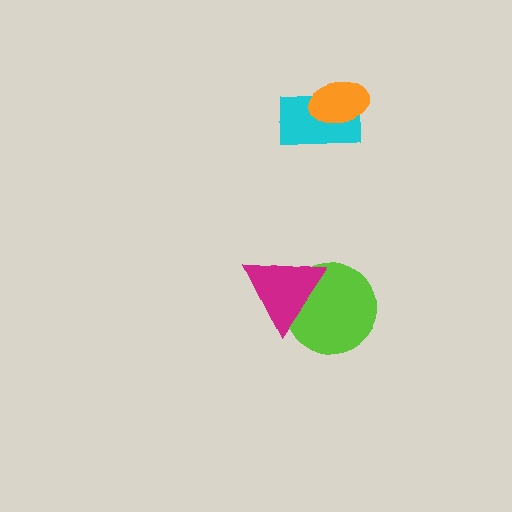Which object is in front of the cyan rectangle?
The orange ellipse is in front of the cyan rectangle.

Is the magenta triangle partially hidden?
No, no other shape covers it.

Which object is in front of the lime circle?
The magenta triangle is in front of the lime circle.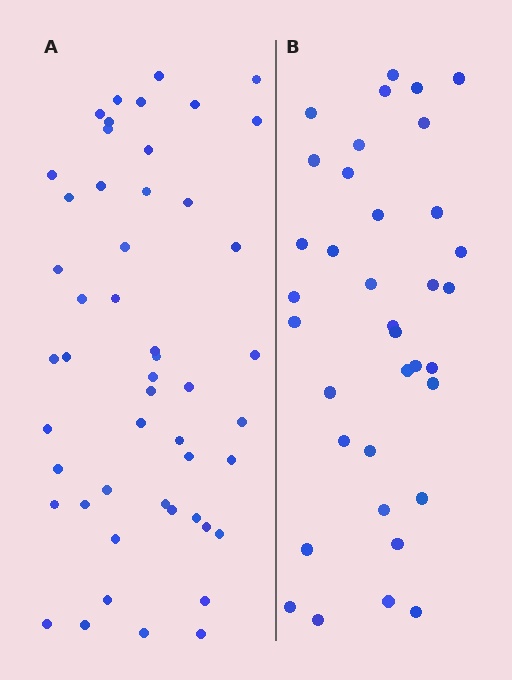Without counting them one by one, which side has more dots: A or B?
Region A (the left region) has more dots.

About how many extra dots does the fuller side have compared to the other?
Region A has approximately 15 more dots than region B.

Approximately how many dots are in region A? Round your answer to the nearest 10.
About 50 dots.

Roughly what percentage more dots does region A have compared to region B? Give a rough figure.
About 40% more.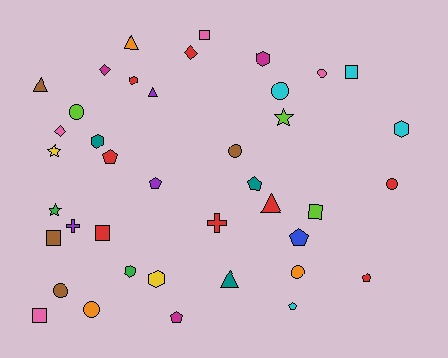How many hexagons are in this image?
There are 6 hexagons.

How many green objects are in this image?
There are 2 green objects.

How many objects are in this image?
There are 40 objects.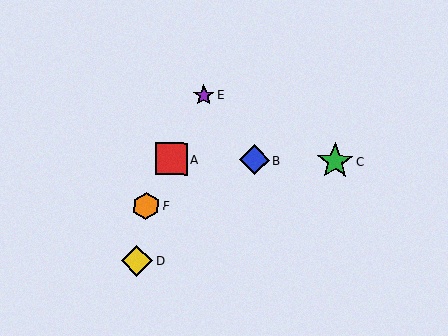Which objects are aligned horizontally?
Objects A, B, C are aligned horizontally.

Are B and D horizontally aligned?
No, B is at y≈160 and D is at y≈261.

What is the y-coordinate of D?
Object D is at y≈261.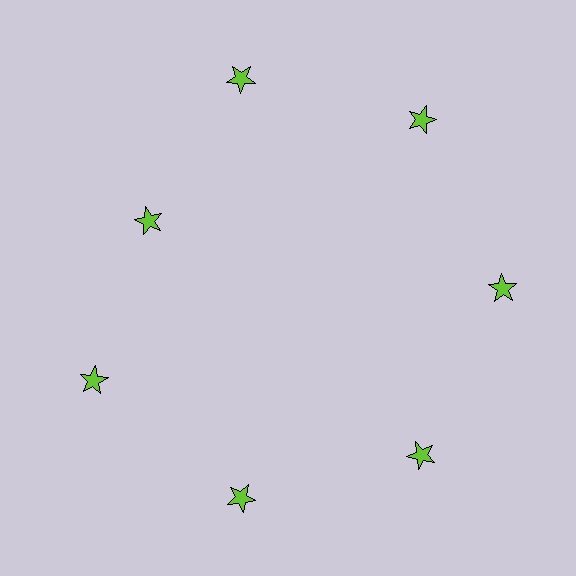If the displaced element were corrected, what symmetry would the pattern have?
It would have 7-fold rotational symmetry — the pattern would map onto itself every 51 degrees.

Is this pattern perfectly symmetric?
No. The 7 lime stars are arranged in a ring, but one element near the 10 o'clock position is pulled inward toward the center, breaking the 7-fold rotational symmetry.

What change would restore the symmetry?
The symmetry would be restored by moving it outward, back onto the ring so that all 7 stars sit at equal angles and equal distance from the center.